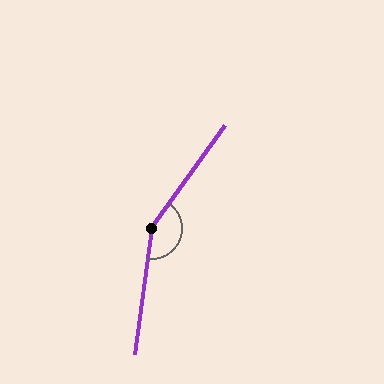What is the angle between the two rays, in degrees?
Approximately 152 degrees.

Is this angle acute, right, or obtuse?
It is obtuse.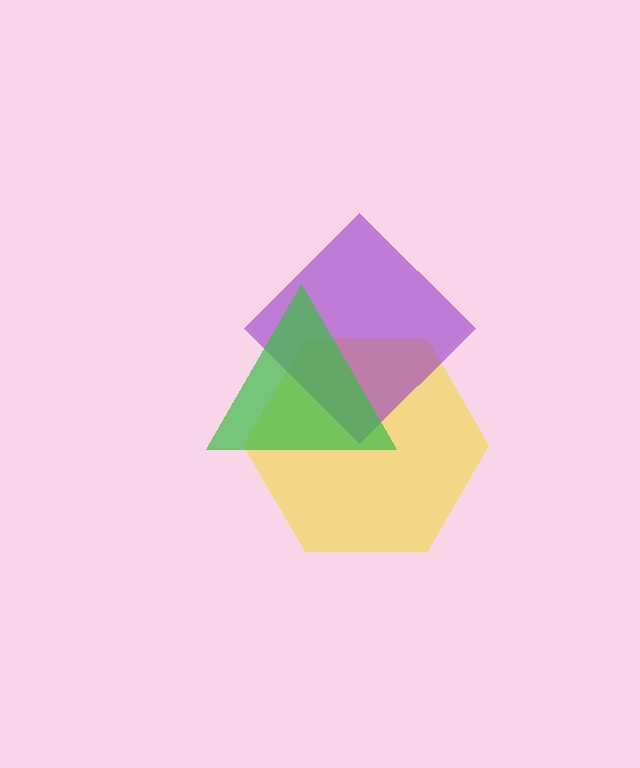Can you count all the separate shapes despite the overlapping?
Yes, there are 3 separate shapes.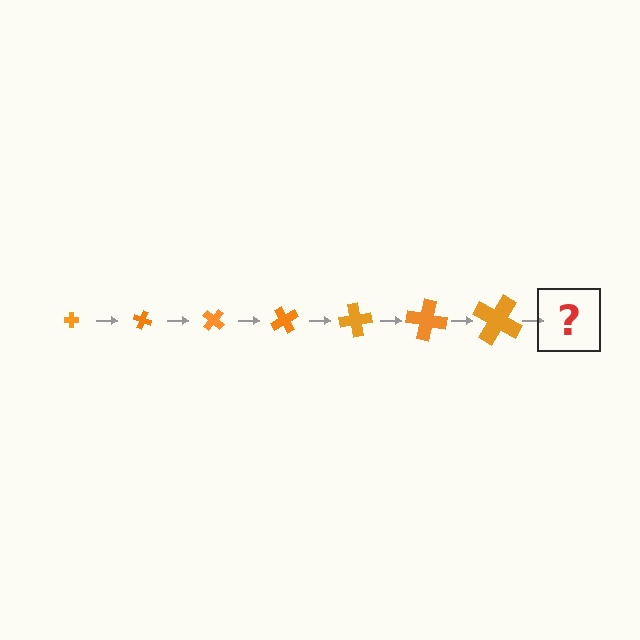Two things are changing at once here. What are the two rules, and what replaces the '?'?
The two rules are that the cross grows larger each step and it rotates 20 degrees each step. The '?' should be a cross, larger than the previous one and rotated 140 degrees from the start.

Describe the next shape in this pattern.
It should be a cross, larger than the previous one and rotated 140 degrees from the start.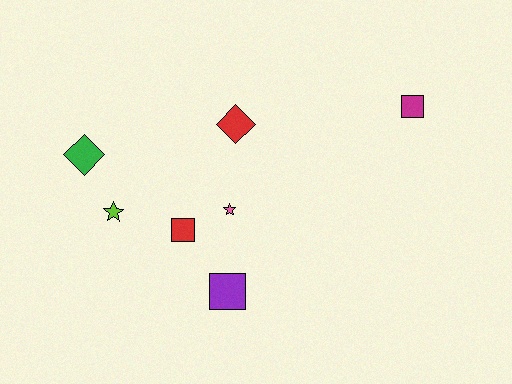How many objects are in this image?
There are 7 objects.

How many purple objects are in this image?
There is 1 purple object.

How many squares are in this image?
There are 3 squares.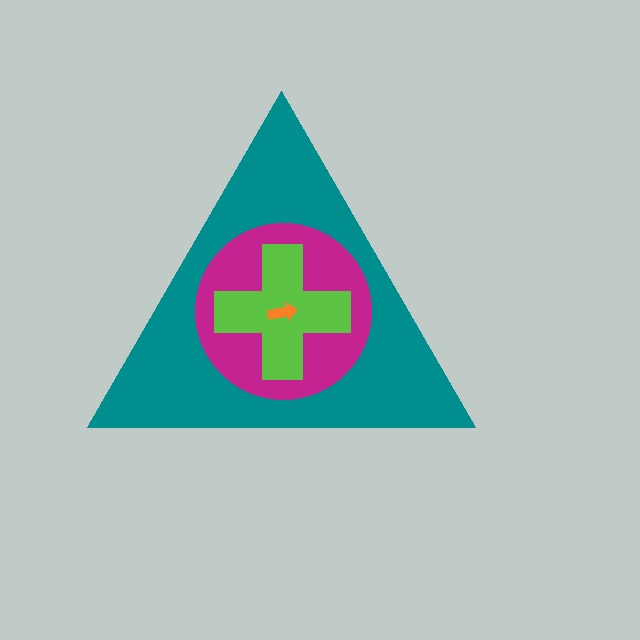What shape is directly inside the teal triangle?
The magenta circle.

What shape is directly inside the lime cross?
The orange arrow.